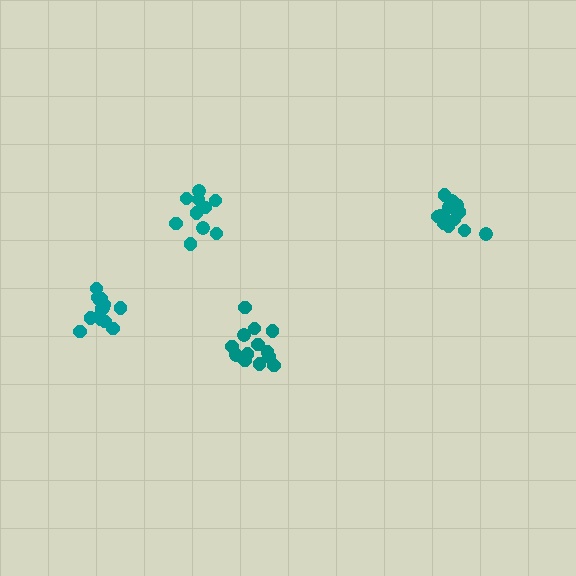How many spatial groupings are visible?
There are 4 spatial groupings.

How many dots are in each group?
Group 1: 15 dots, Group 2: 15 dots, Group 3: 10 dots, Group 4: 13 dots (53 total).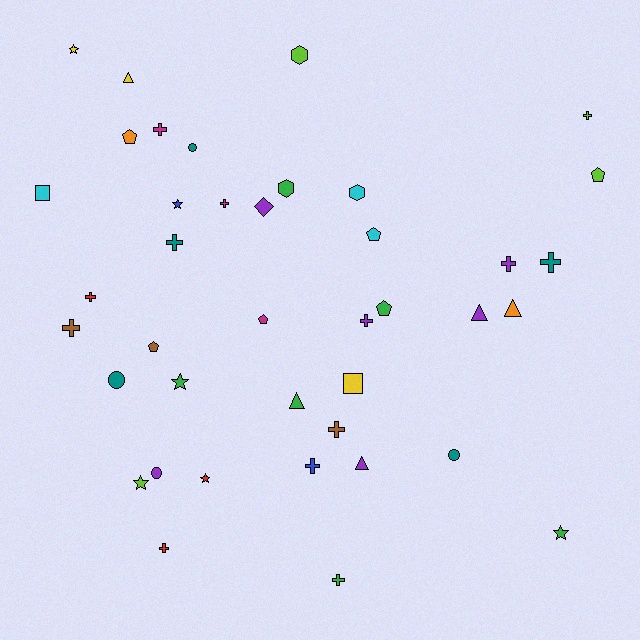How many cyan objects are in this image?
There are 3 cyan objects.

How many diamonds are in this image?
There is 1 diamond.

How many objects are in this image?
There are 40 objects.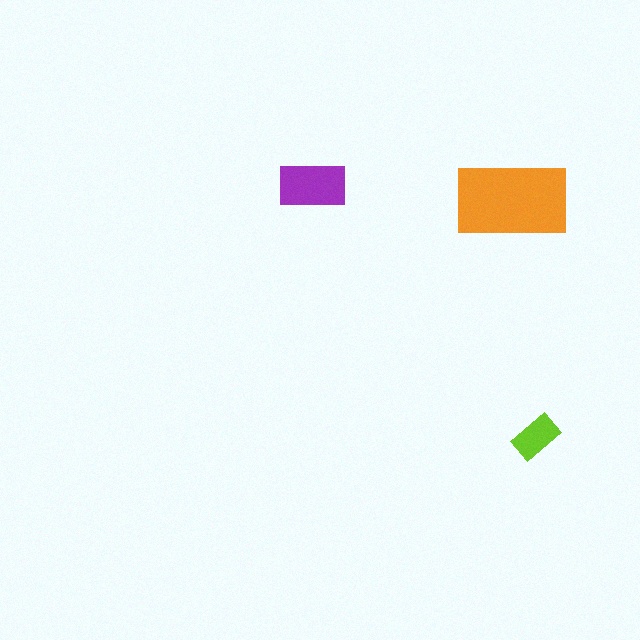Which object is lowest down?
The lime rectangle is bottommost.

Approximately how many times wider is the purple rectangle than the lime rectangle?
About 1.5 times wider.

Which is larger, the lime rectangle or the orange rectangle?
The orange one.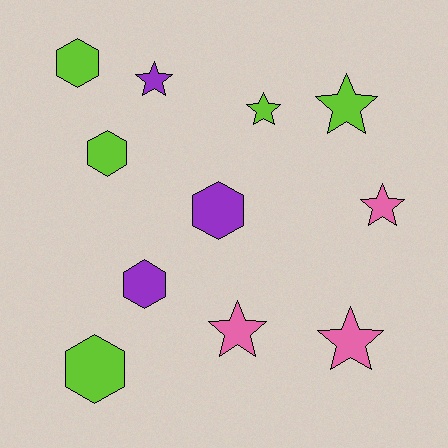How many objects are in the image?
There are 11 objects.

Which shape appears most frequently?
Star, with 6 objects.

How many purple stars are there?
There is 1 purple star.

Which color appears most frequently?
Lime, with 5 objects.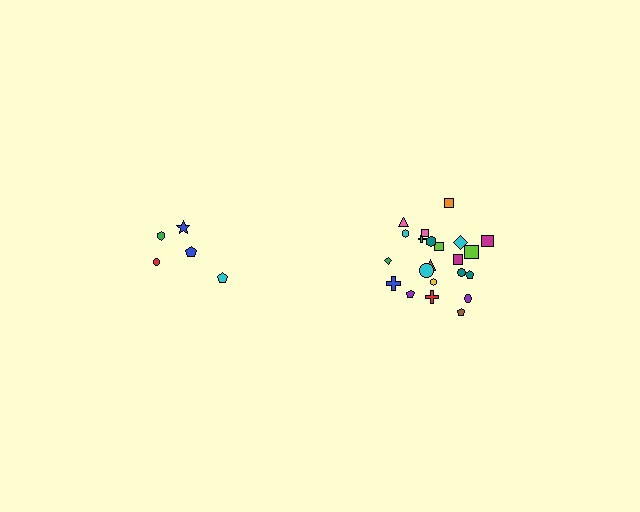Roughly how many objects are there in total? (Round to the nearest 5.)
Roughly 25 objects in total.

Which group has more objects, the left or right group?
The right group.